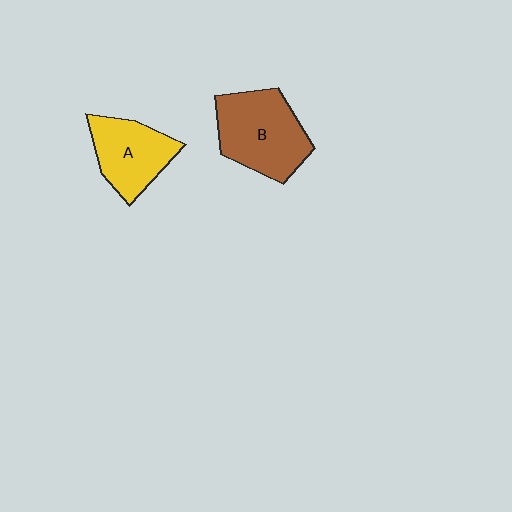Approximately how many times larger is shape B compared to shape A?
Approximately 1.3 times.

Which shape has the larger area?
Shape B (brown).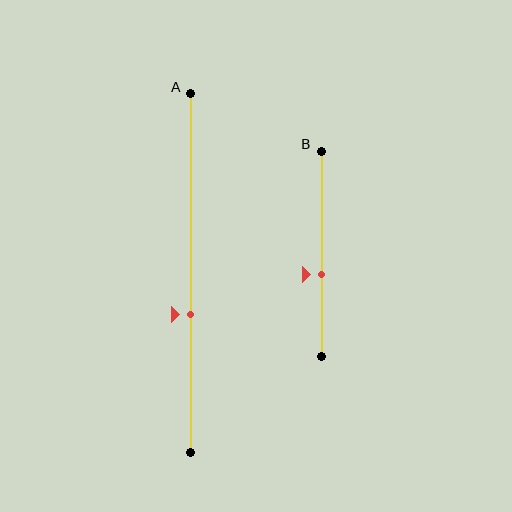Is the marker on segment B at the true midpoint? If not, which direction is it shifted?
No, the marker on segment B is shifted downward by about 10% of the segment length.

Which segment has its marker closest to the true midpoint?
Segment B has its marker closest to the true midpoint.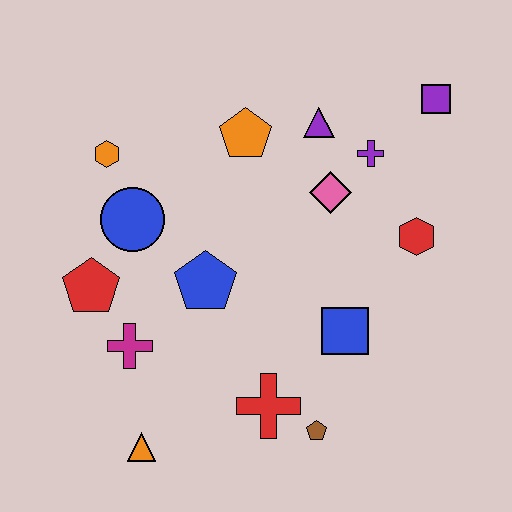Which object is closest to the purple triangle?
The purple cross is closest to the purple triangle.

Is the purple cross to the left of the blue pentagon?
No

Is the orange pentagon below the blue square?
No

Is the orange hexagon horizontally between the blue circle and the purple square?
No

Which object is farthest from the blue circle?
The purple square is farthest from the blue circle.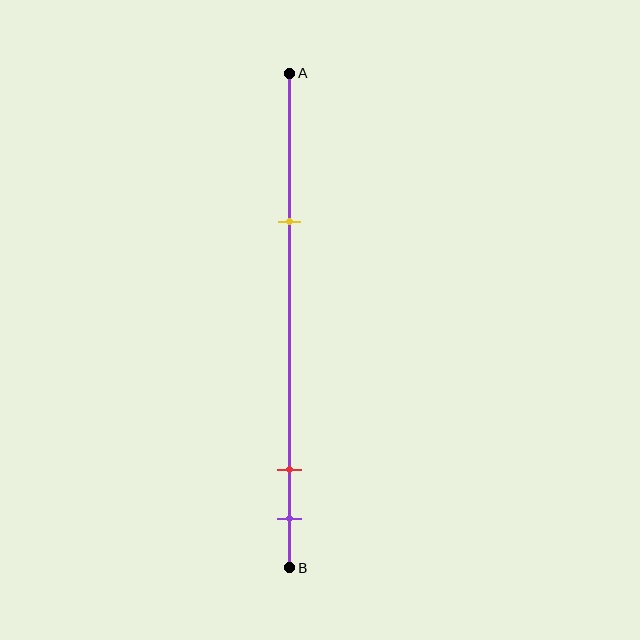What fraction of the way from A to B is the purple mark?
The purple mark is approximately 90% (0.9) of the way from A to B.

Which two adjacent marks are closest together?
The red and purple marks are the closest adjacent pair.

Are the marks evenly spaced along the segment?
No, the marks are not evenly spaced.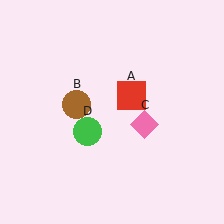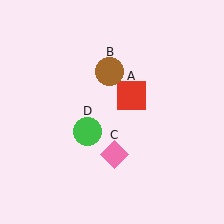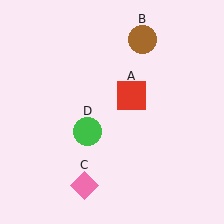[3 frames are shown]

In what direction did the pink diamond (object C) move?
The pink diamond (object C) moved down and to the left.